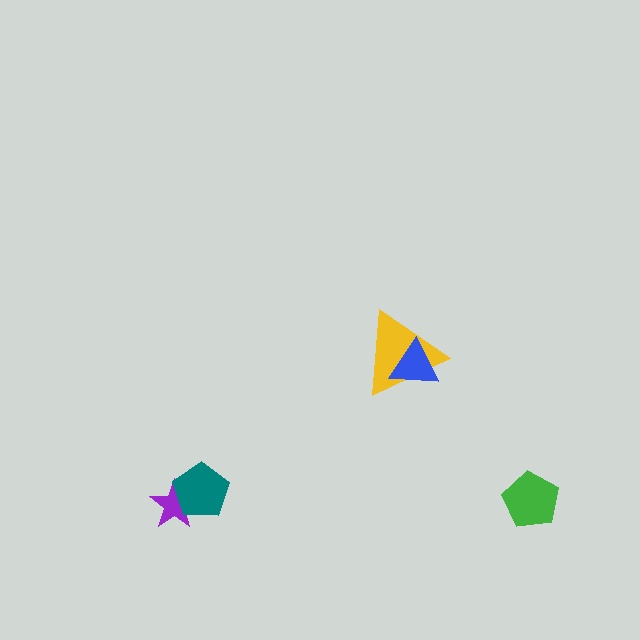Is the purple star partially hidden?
Yes, it is partially covered by another shape.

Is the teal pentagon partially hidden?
No, no other shape covers it.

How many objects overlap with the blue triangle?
1 object overlaps with the blue triangle.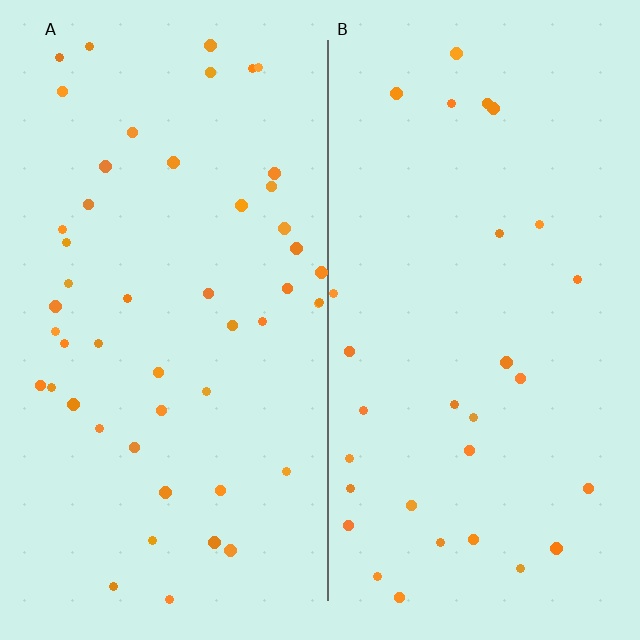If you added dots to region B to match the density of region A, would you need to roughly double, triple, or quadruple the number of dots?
Approximately double.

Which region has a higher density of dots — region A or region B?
A (the left).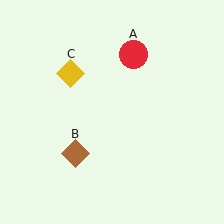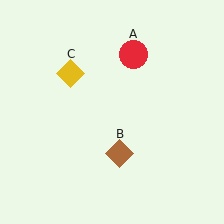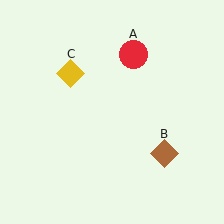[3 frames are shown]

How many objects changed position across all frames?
1 object changed position: brown diamond (object B).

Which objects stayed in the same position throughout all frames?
Red circle (object A) and yellow diamond (object C) remained stationary.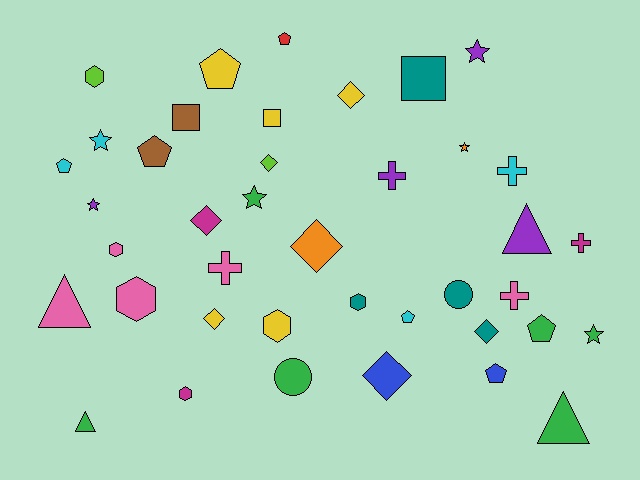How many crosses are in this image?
There are 5 crosses.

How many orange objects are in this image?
There are 2 orange objects.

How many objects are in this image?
There are 40 objects.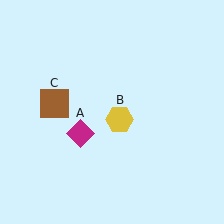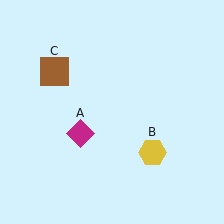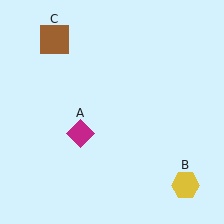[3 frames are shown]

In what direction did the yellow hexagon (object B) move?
The yellow hexagon (object B) moved down and to the right.